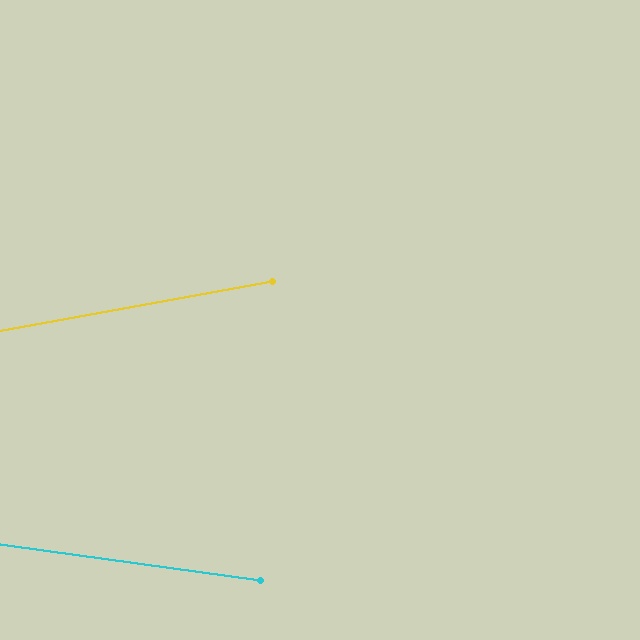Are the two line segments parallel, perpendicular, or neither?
Neither parallel nor perpendicular — they differ by about 18°.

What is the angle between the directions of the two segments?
Approximately 18 degrees.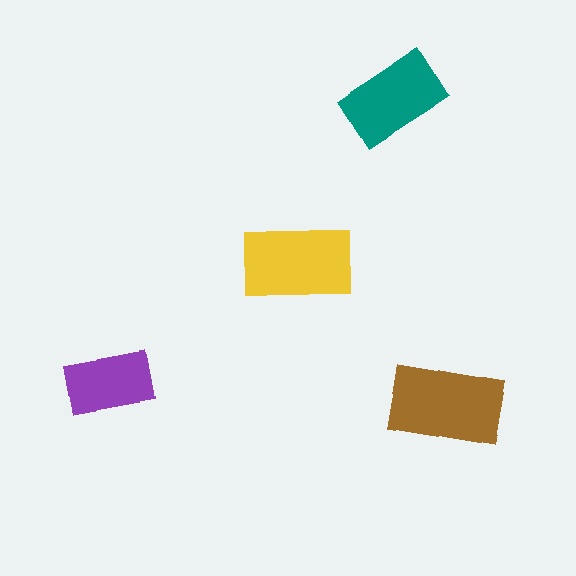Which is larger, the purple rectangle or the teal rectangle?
The teal one.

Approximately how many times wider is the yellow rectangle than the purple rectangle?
About 1.5 times wider.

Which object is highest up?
The teal rectangle is topmost.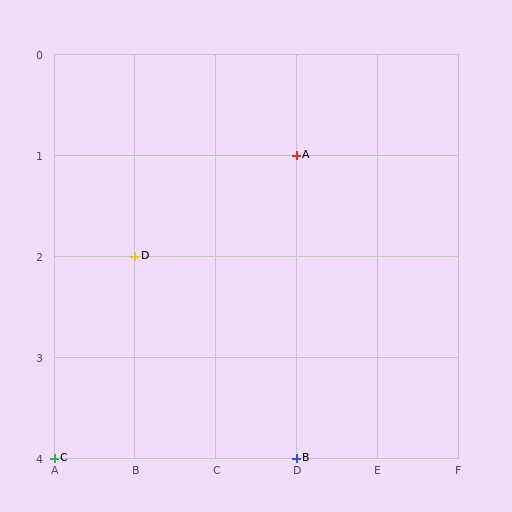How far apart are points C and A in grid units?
Points C and A are 3 columns and 3 rows apart (about 4.2 grid units diagonally).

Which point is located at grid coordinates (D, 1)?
Point A is at (D, 1).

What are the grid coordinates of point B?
Point B is at grid coordinates (D, 4).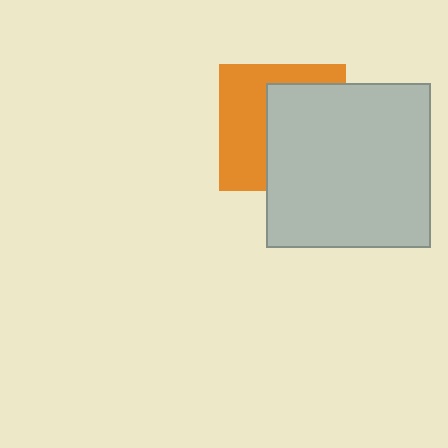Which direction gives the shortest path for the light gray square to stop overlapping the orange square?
Moving right gives the shortest separation.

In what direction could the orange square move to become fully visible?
The orange square could move left. That would shift it out from behind the light gray square entirely.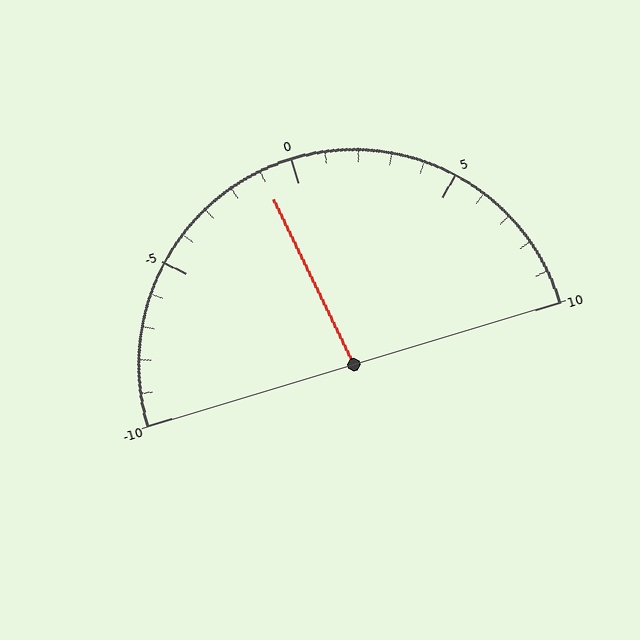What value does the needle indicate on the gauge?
The needle indicates approximately -1.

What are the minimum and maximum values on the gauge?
The gauge ranges from -10 to 10.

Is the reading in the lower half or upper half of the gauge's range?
The reading is in the lower half of the range (-10 to 10).